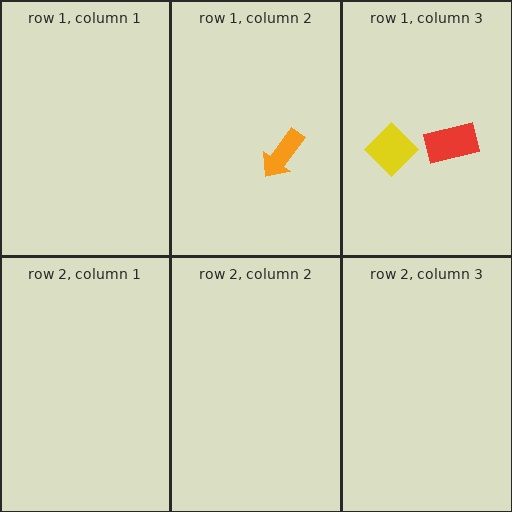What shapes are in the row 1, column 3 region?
The red rectangle, the yellow diamond.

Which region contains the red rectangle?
The row 1, column 3 region.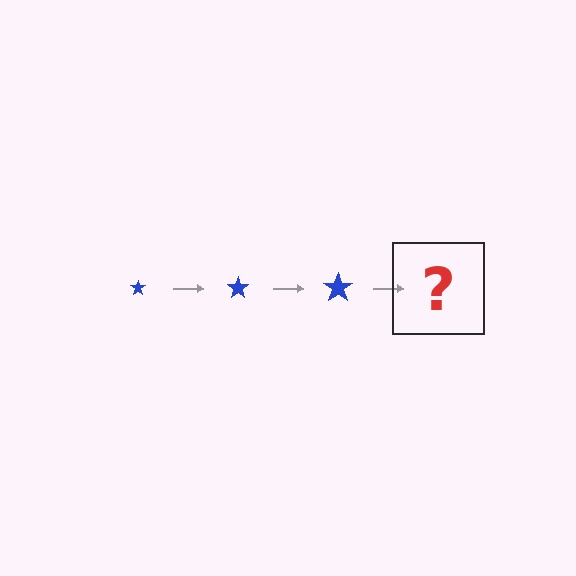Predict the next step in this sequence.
The next step is a blue star, larger than the previous one.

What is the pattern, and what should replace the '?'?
The pattern is that the star gets progressively larger each step. The '?' should be a blue star, larger than the previous one.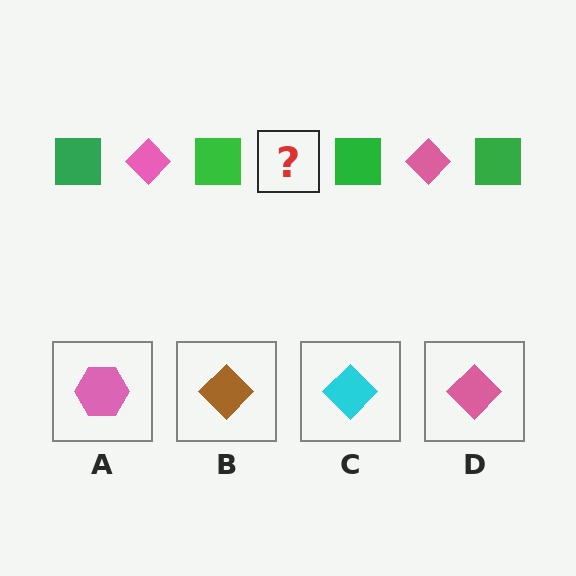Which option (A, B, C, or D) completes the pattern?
D.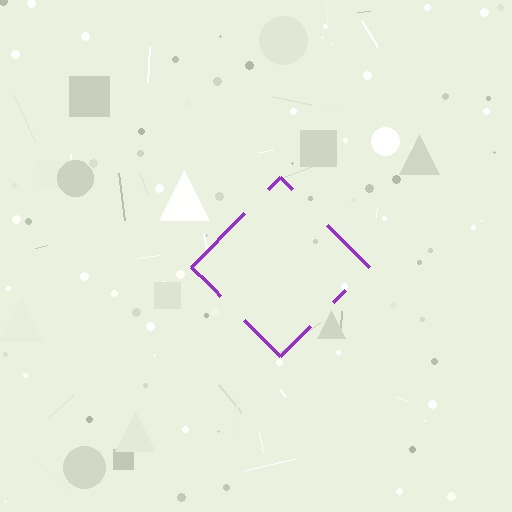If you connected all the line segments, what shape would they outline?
They would outline a diamond.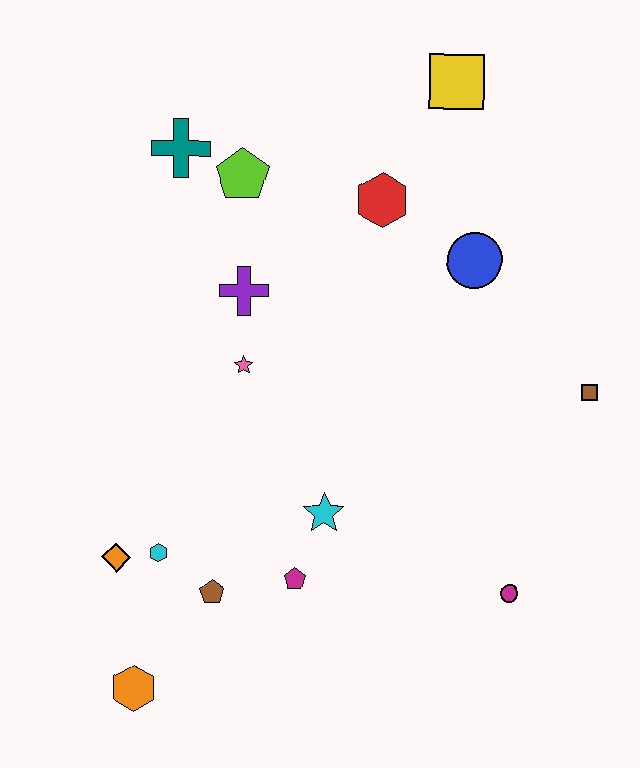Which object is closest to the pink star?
The purple cross is closest to the pink star.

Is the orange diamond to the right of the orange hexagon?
No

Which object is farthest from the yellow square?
The orange hexagon is farthest from the yellow square.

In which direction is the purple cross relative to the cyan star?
The purple cross is above the cyan star.